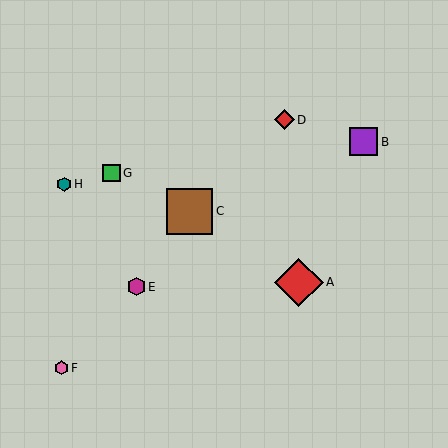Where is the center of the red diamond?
The center of the red diamond is at (284, 120).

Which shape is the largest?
The red diamond (labeled A) is the largest.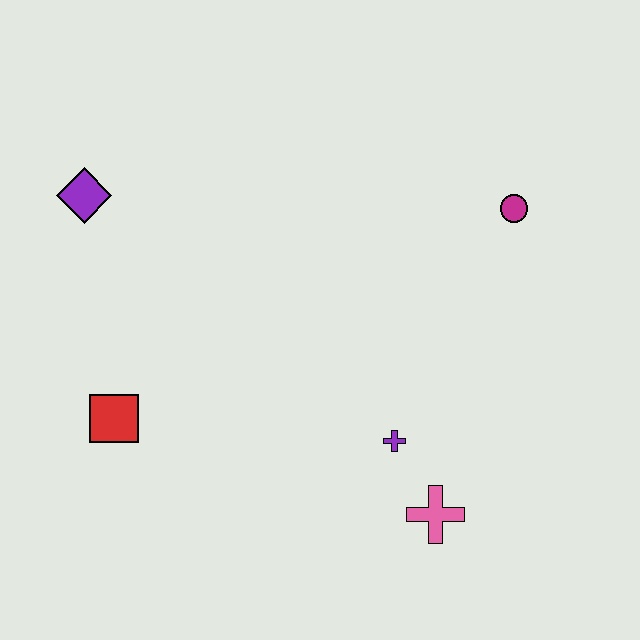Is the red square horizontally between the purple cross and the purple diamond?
Yes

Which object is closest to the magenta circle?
The purple cross is closest to the magenta circle.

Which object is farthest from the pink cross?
The purple diamond is farthest from the pink cross.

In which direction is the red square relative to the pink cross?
The red square is to the left of the pink cross.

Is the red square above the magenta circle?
No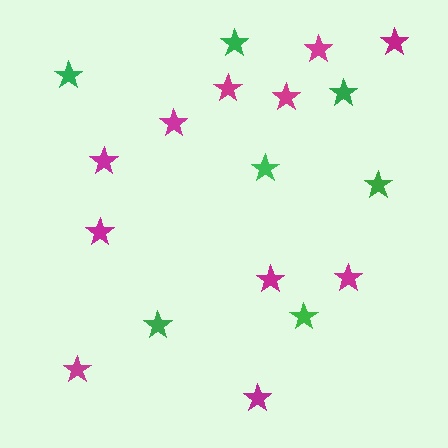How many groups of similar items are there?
There are 2 groups: one group of green stars (7) and one group of magenta stars (11).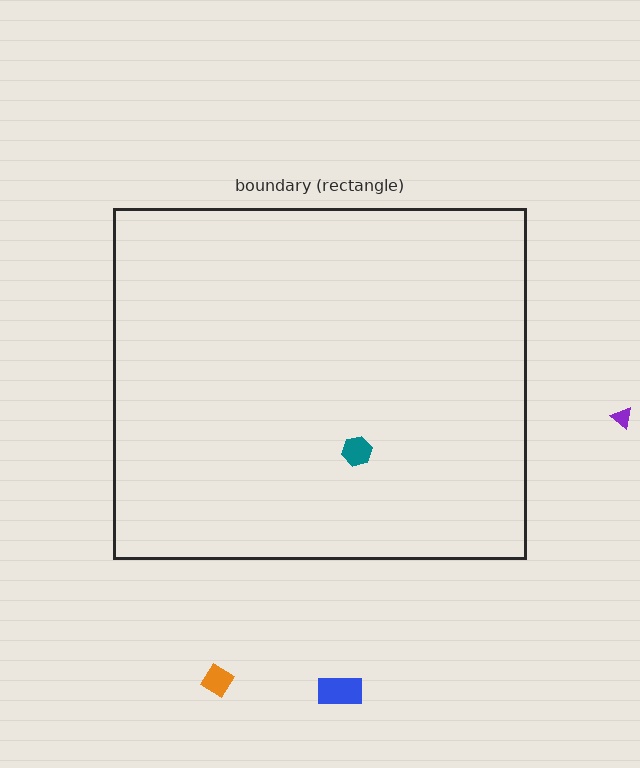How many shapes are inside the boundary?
1 inside, 3 outside.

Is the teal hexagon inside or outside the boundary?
Inside.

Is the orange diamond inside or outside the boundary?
Outside.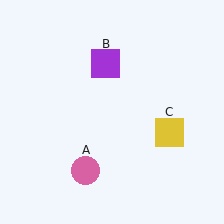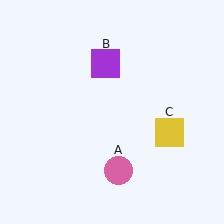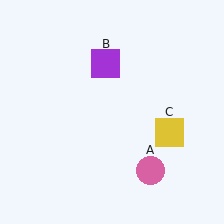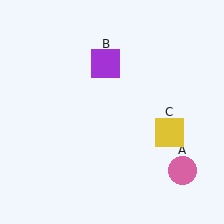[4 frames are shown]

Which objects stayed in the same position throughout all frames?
Purple square (object B) and yellow square (object C) remained stationary.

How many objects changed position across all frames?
1 object changed position: pink circle (object A).